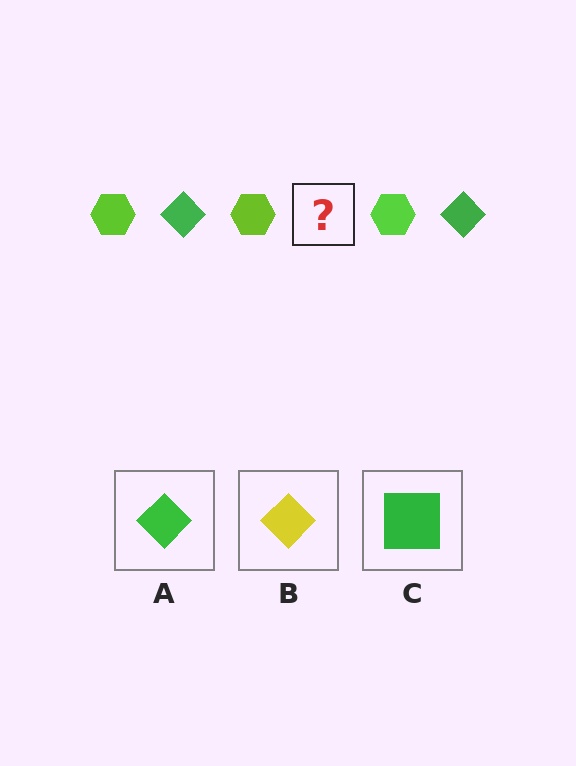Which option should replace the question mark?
Option A.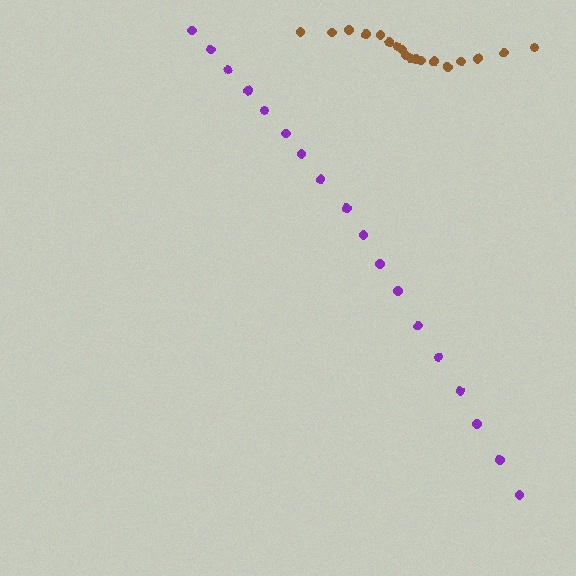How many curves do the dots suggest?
There are 2 distinct paths.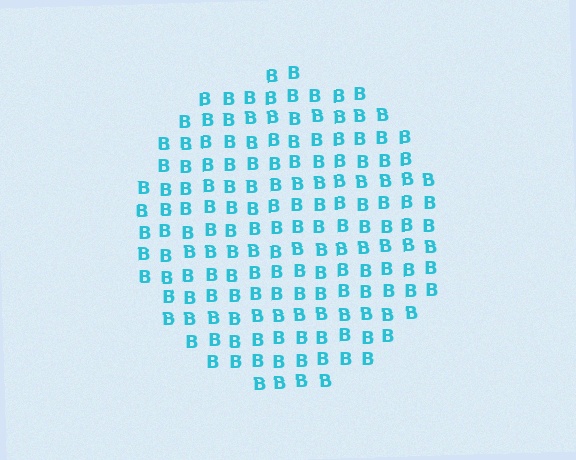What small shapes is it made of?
It is made of small letter B's.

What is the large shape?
The large shape is a circle.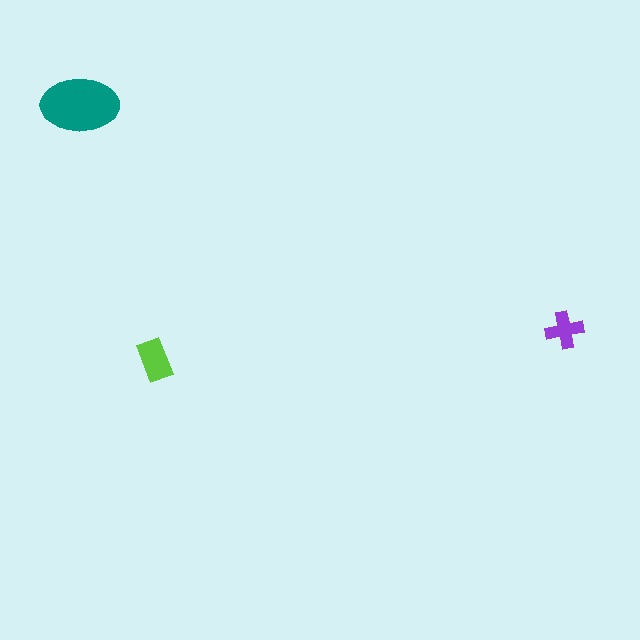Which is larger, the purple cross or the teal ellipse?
The teal ellipse.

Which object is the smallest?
The purple cross.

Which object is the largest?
The teal ellipse.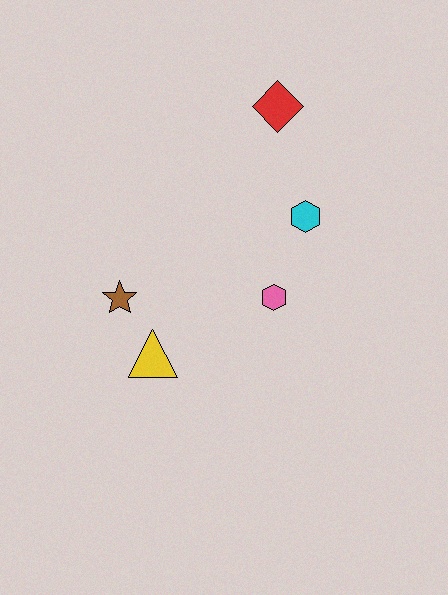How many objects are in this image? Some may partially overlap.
There are 5 objects.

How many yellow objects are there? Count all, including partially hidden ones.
There is 1 yellow object.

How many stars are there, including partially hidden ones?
There is 1 star.